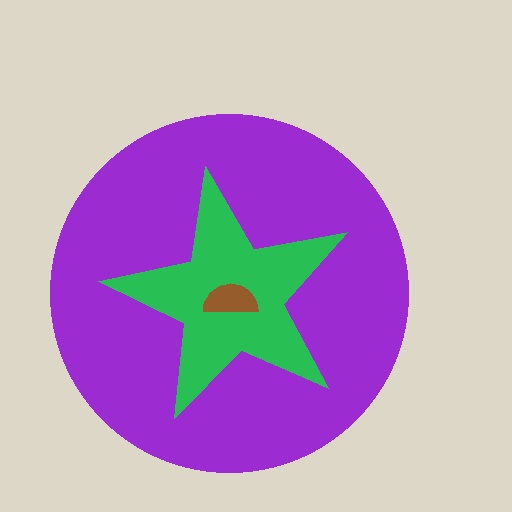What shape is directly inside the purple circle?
The green star.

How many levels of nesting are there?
3.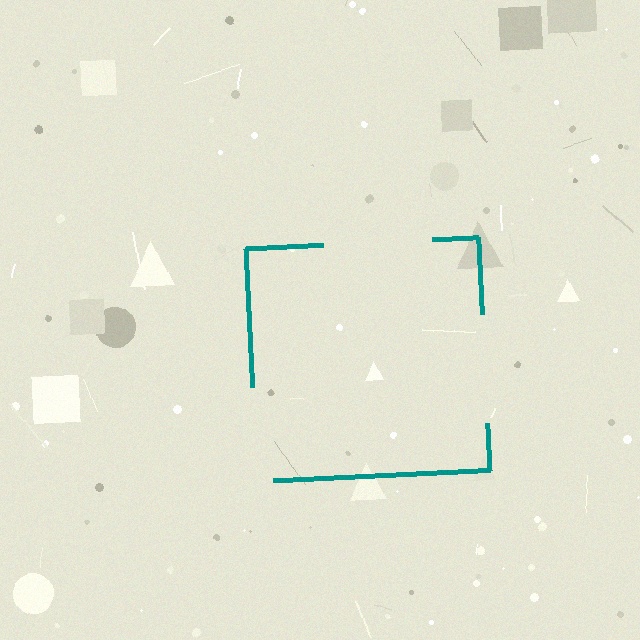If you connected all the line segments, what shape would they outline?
They would outline a square.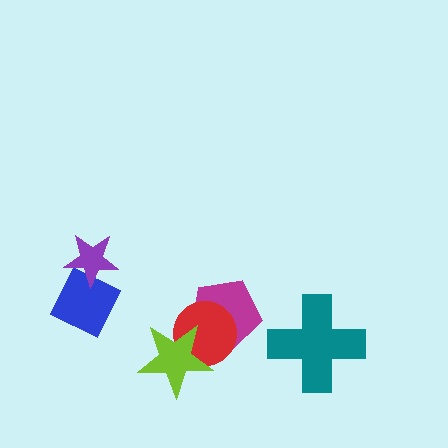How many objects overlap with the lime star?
2 objects overlap with the lime star.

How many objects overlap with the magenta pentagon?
2 objects overlap with the magenta pentagon.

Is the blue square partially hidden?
Yes, it is partially covered by another shape.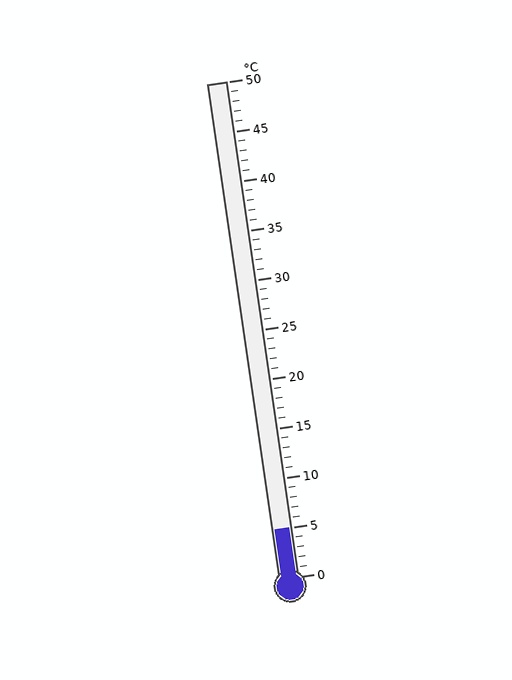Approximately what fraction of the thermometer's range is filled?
The thermometer is filled to approximately 10% of its range.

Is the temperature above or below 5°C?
The temperature is at 5°C.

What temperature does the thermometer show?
The thermometer shows approximately 5°C.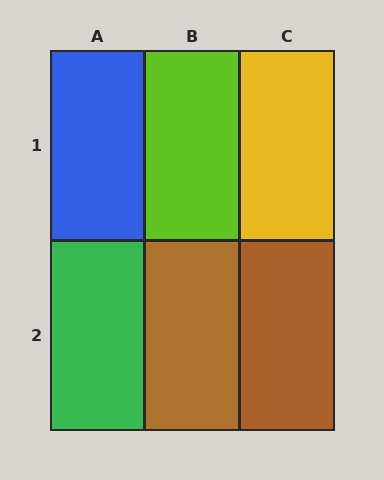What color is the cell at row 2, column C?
Brown.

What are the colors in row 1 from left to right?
Blue, lime, yellow.